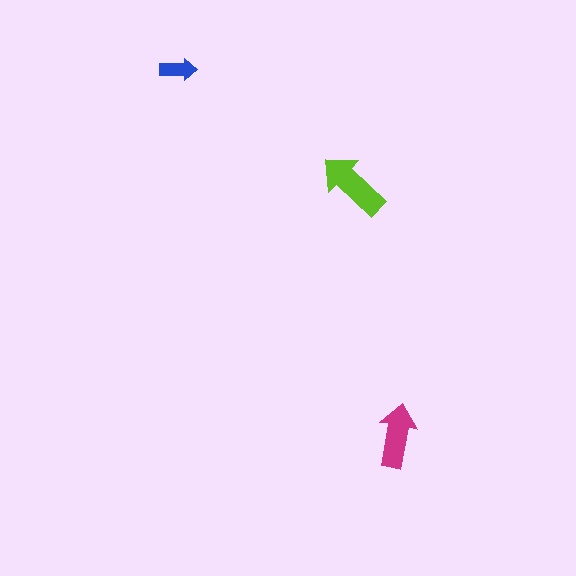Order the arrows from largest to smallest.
the lime one, the magenta one, the blue one.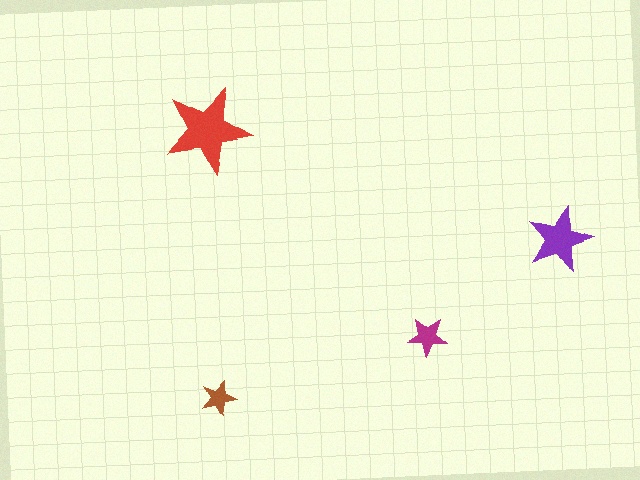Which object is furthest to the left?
The brown star is leftmost.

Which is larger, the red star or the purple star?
The red one.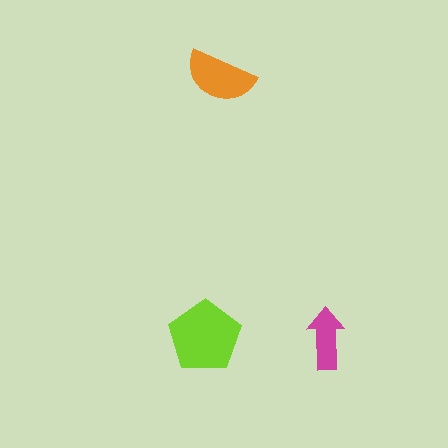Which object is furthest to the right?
The magenta arrow is rightmost.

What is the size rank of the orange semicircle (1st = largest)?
2nd.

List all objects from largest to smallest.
The lime pentagon, the orange semicircle, the magenta arrow.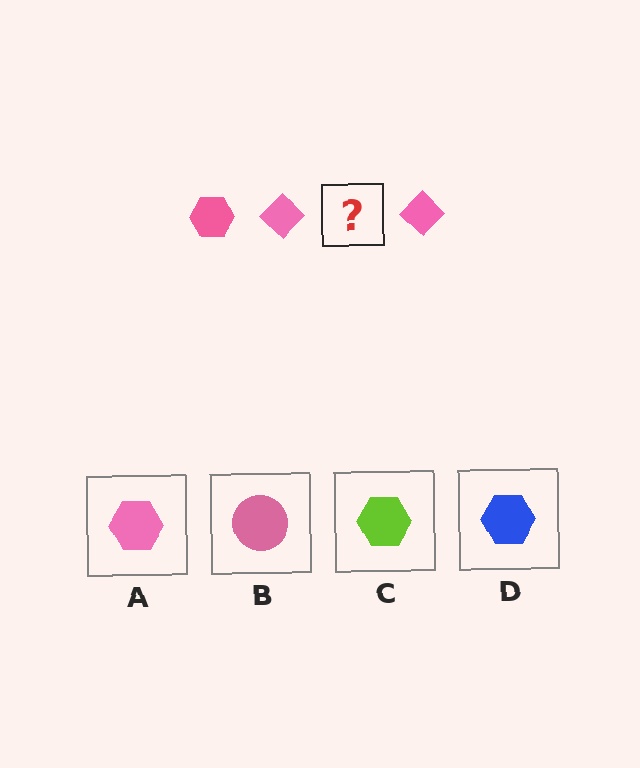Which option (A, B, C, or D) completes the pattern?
A.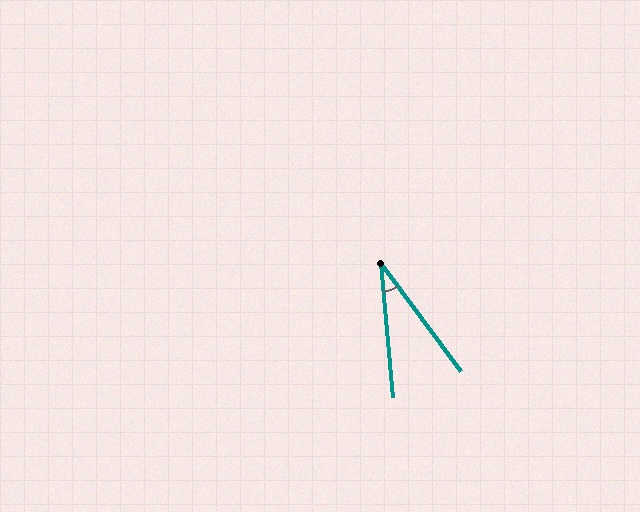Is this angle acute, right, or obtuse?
It is acute.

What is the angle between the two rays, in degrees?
Approximately 32 degrees.